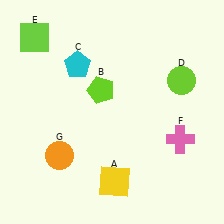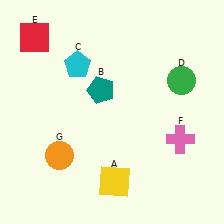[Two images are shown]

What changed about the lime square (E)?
In Image 1, E is lime. In Image 2, it changed to red.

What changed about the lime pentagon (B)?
In Image 1, B is lime. In Image 2, it changed to teal.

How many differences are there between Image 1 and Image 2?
There are 3 differences between the two images.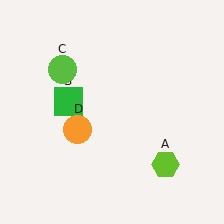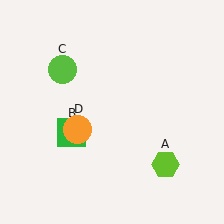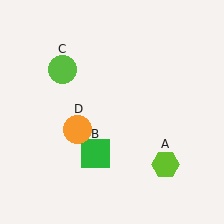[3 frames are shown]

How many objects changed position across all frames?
1 object changed position: green square (object B).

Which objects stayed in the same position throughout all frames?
Lime hexagon (object A) and lime circle (object C) and orange circle (object D) remained stationary.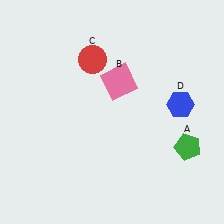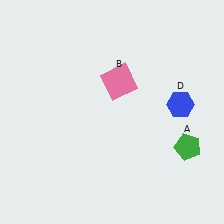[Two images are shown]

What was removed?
The red circle (C) was removed in Image 2.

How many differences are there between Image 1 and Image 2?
There is 1 difference between the two images.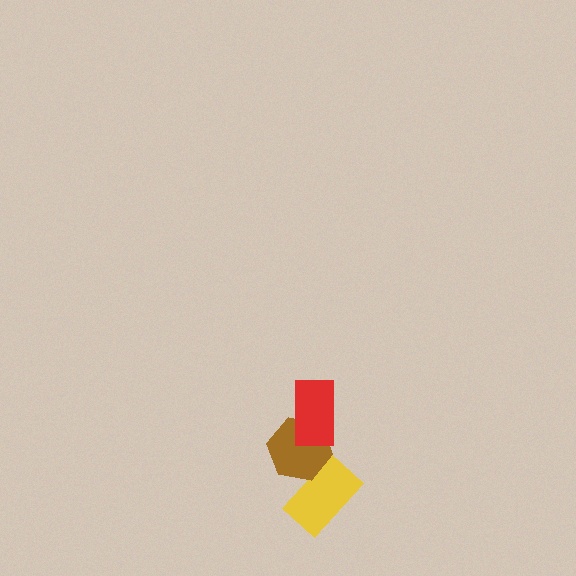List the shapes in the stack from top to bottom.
From top to bottom: the red rectangle, the brown hexagon, the yellow rectangle.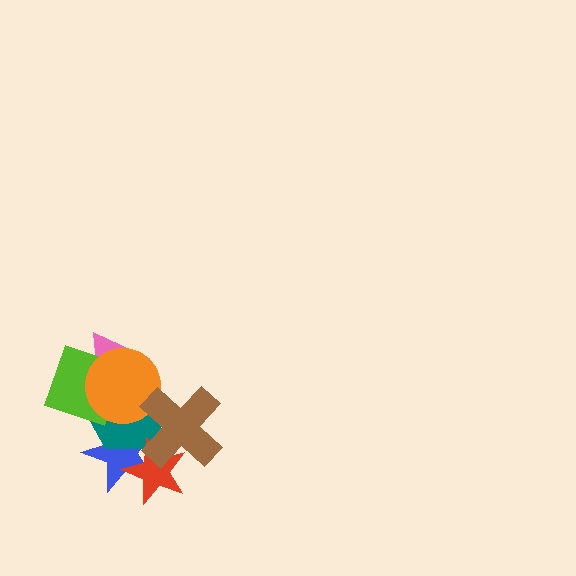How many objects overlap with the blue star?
5 objects overlap with the blue star.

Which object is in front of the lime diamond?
The orange circle is in front of the lime diamond.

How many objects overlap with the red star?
3 objects overlap with the red star.